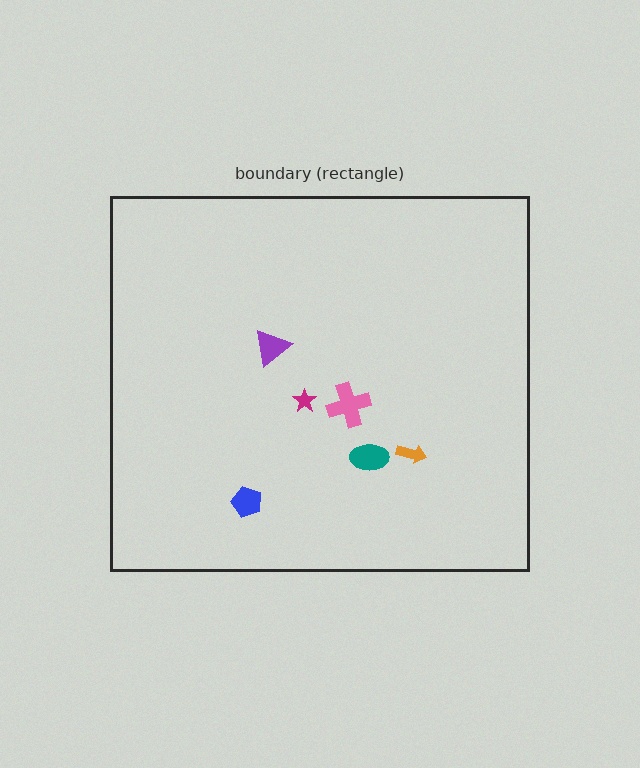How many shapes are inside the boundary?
6 inside, 0 outside.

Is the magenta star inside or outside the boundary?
Inside.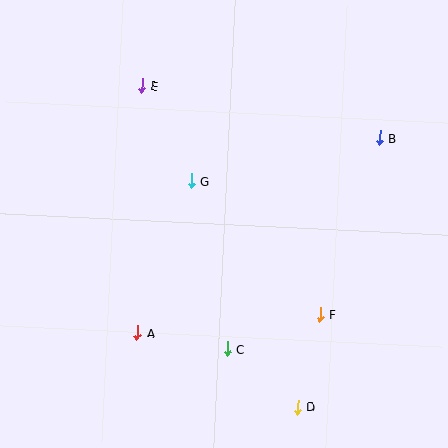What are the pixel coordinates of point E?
Point E is at (142, 86).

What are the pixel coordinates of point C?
Point C is at (227, 349).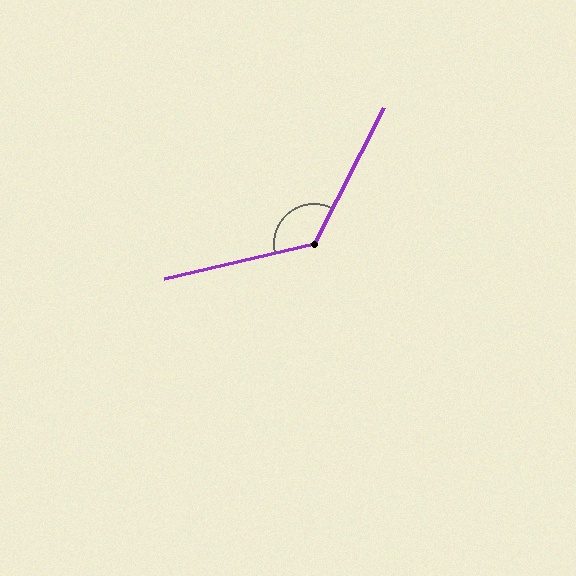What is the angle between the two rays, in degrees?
Approximately 130 degrees.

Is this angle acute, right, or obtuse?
It is obtuse.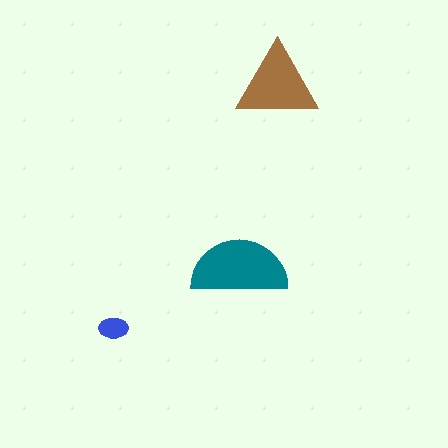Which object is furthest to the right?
The brown triangle is rightmost.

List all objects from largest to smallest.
The teal semicircle, the brown triangle, the blue ellipse.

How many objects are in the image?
There are 3 objects in the image.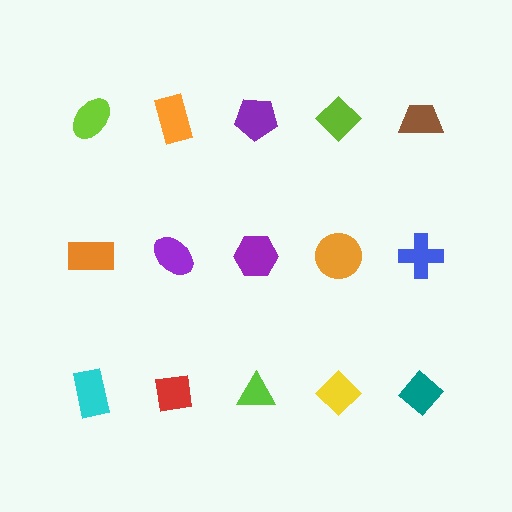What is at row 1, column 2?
An orange rectangle.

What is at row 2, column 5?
A blue cross.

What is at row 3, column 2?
A red square.